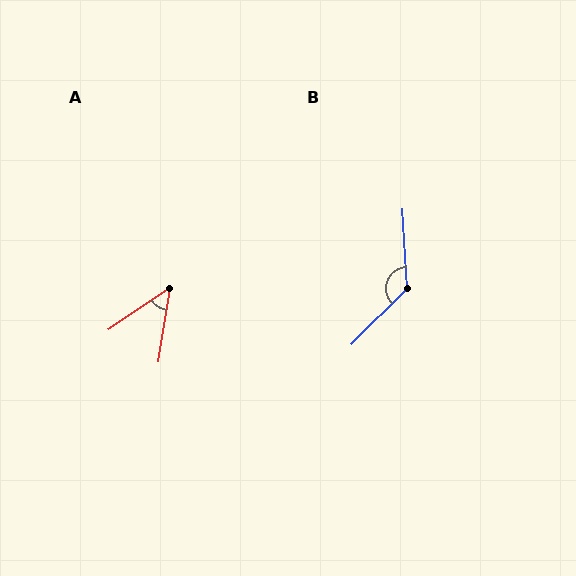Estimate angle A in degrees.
Approximately 48 degrees.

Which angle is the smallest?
A, at approximately 48 degrees.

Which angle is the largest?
B, at approximately 132 degrees.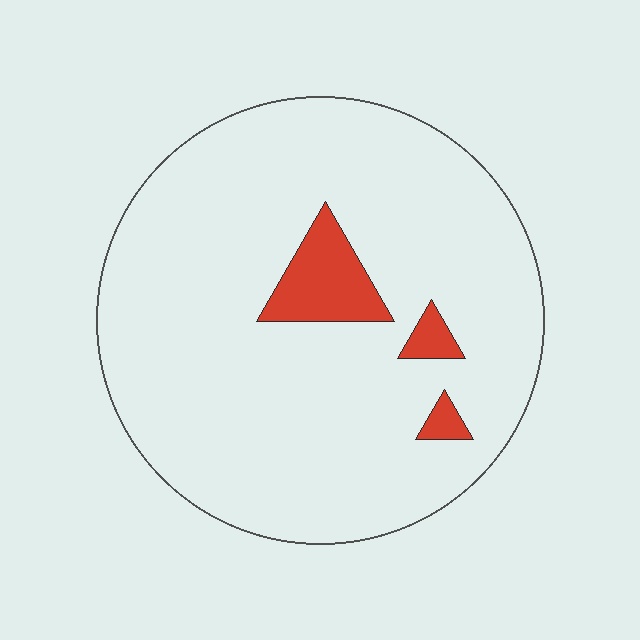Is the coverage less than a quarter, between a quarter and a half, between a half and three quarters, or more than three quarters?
Less than a quarter.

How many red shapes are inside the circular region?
3.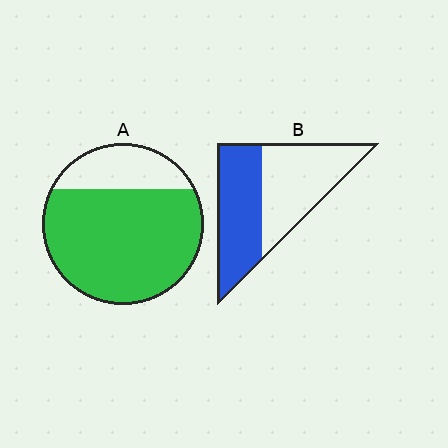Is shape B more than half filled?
Roughly half.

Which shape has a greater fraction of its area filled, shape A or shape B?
Shape A.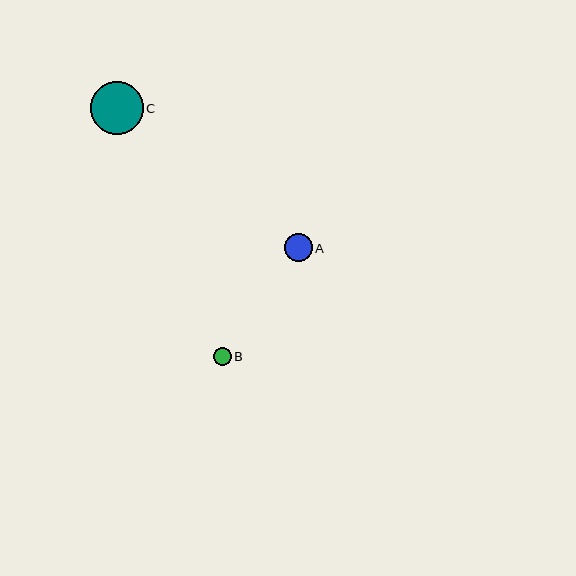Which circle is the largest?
Circle C is the largest with a size of approximately 53 pixels.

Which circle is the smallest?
Circle B is the smallest with a size of approximately 18 pixels.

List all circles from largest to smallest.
From largest to smallest: C, A, B.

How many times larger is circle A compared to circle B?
Circle A is approximately 1.5 times the size of circle B.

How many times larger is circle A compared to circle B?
Circle A is approximately 1.5 times the size of circle B.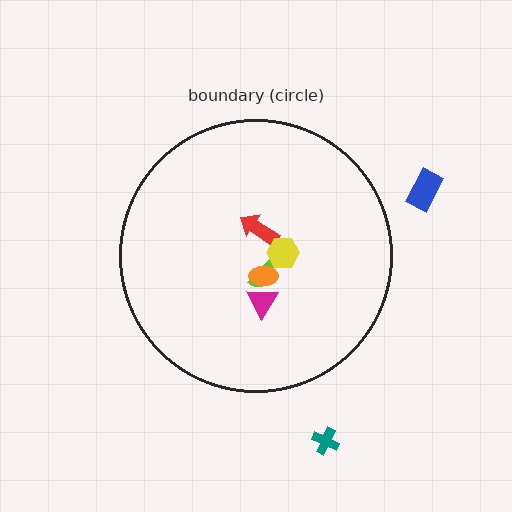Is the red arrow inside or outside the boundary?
Inside.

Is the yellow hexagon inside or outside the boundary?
Inside.